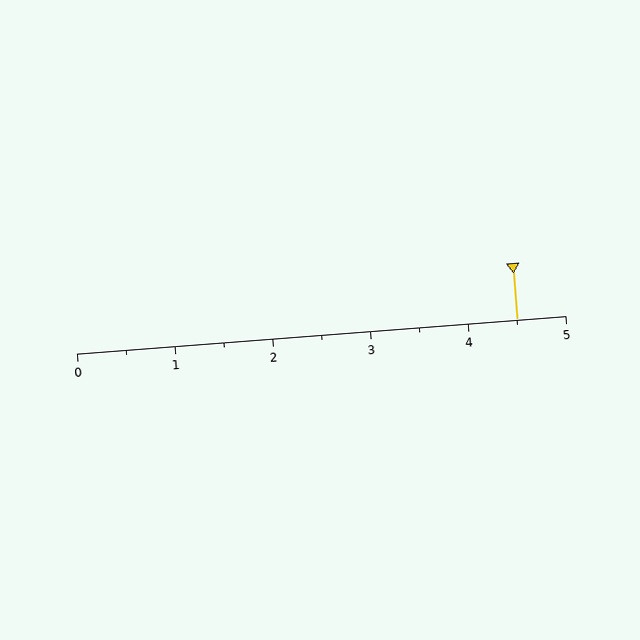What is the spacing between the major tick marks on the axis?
The major ticks are spaced 1 apart.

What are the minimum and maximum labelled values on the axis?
The axis runs from 0 to 5.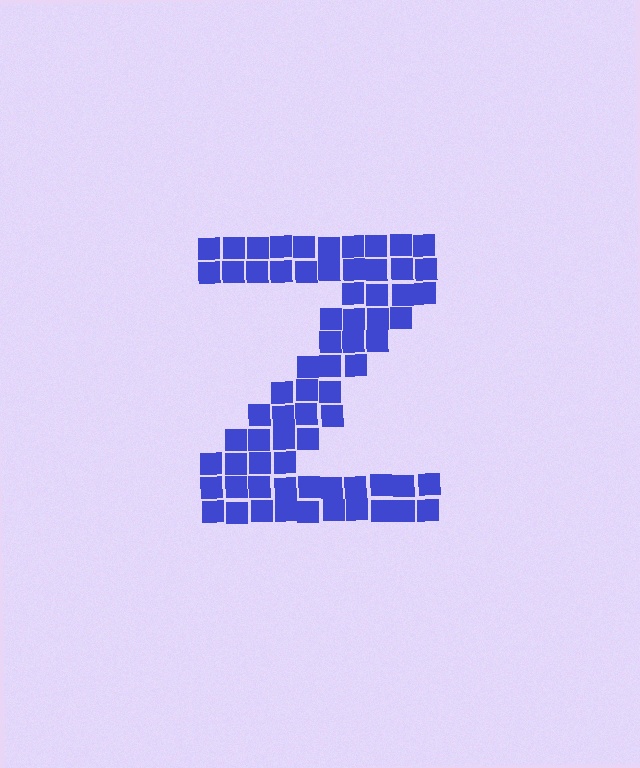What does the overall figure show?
The overall figure shows the letter Z.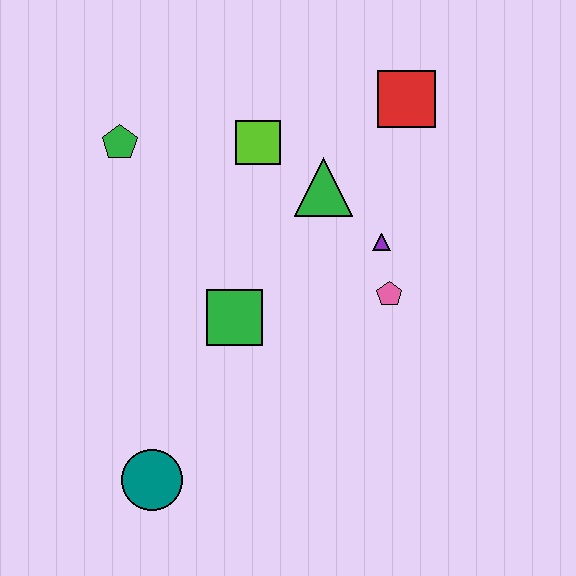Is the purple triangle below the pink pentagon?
No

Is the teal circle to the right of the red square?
No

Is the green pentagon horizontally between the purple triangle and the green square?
No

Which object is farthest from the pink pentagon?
The green pentagon is farthest from the pink pentagon.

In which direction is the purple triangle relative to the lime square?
The purple triangle is to the right of the lime square.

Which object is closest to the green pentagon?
The lime square is closest to the green pentagon.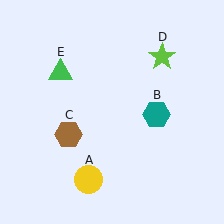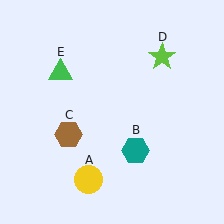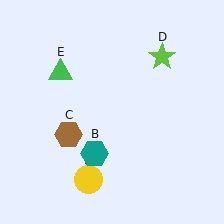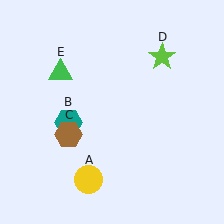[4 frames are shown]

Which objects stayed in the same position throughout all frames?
Yellow circle (object A) and brown hexagon (object C) and lime star (object D) and green triangle (object E) remained stationary.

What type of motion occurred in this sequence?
The teal hexagon (object B) rotated clockwise around the center of the scene.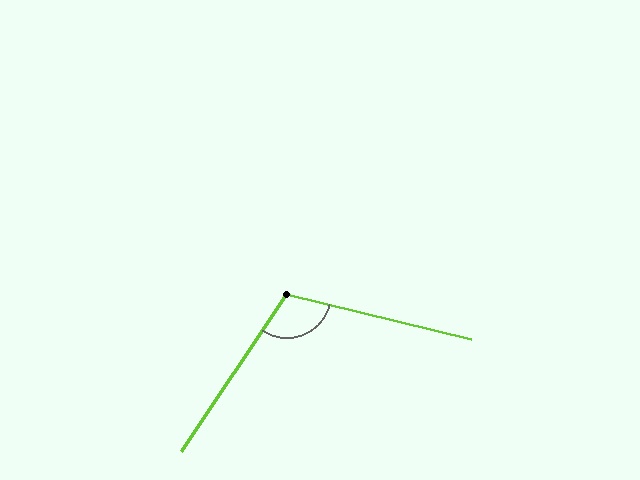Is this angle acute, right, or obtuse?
It is obtuse.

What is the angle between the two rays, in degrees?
Approximately 110 degrees.